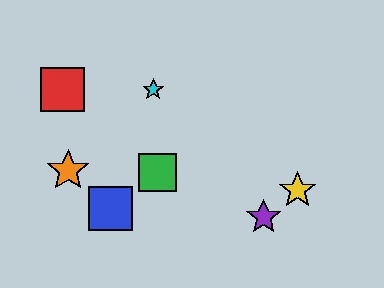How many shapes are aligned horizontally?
2 shapes (the red square, the cyan star) are aligned horizontally.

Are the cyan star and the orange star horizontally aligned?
No, the cyan star is at y≈90 and the orange star is at y≈170.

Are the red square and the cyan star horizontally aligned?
Yes, both are at y≈90.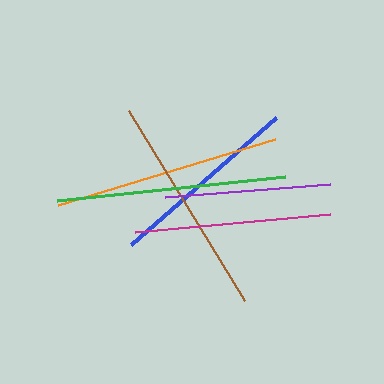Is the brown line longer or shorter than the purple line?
The brown line is longer than the purple line.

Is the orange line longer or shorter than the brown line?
The orange line is longer than the brown line.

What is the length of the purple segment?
The purple segment is approximately 166 pixels long.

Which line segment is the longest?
The green line is the longest at approximately 229 pixels.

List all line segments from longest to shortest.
From longest to shortest: green, orange, brown, magenta, blue, purple.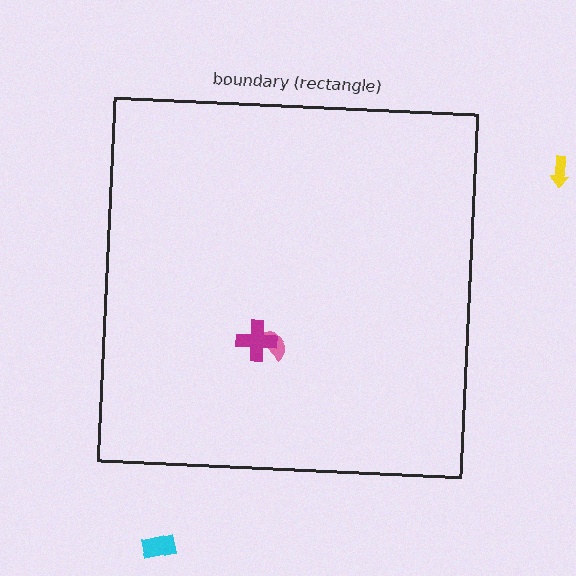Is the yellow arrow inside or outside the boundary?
Outside.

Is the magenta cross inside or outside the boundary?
Inside.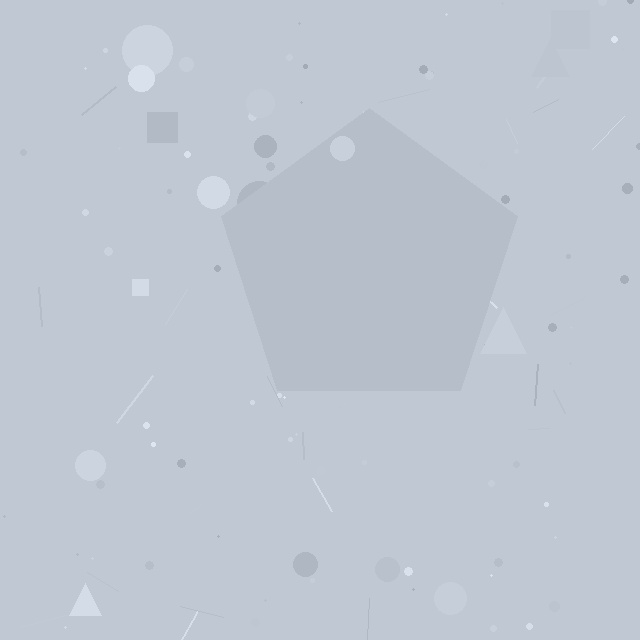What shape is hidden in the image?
A pentagon is hidden in the image.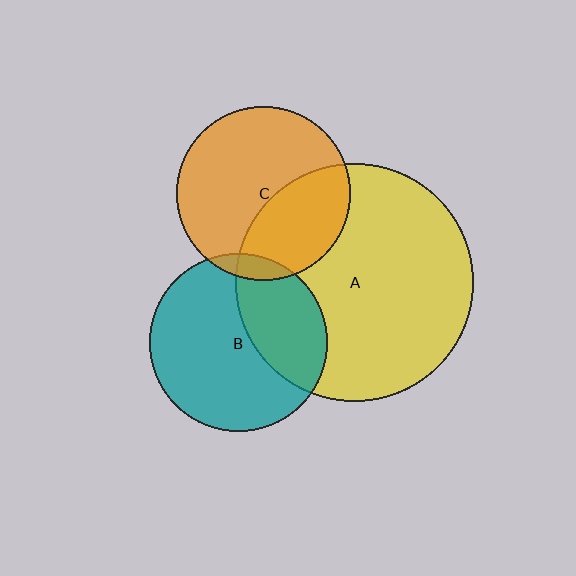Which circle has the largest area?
Circle A (yellow).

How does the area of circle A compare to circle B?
Approximately 1.8 times.